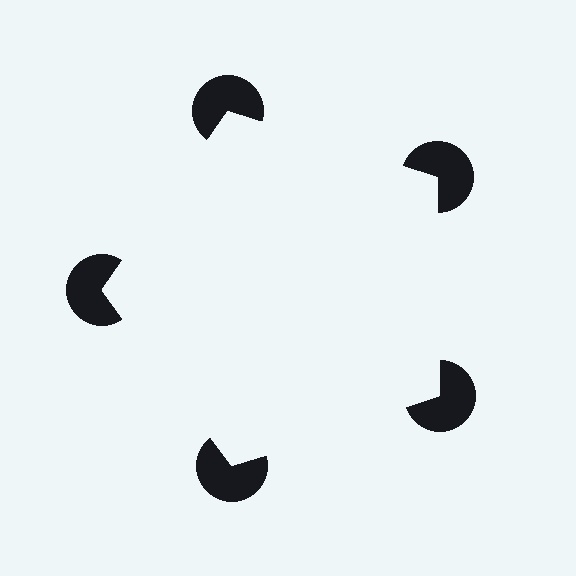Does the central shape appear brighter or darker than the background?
It typically appears slightly brighter than the background, even though no actual brightness change is drawn.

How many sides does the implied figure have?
5 sides.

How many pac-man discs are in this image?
There are 5 — one at each vertex of the illusory pentagon.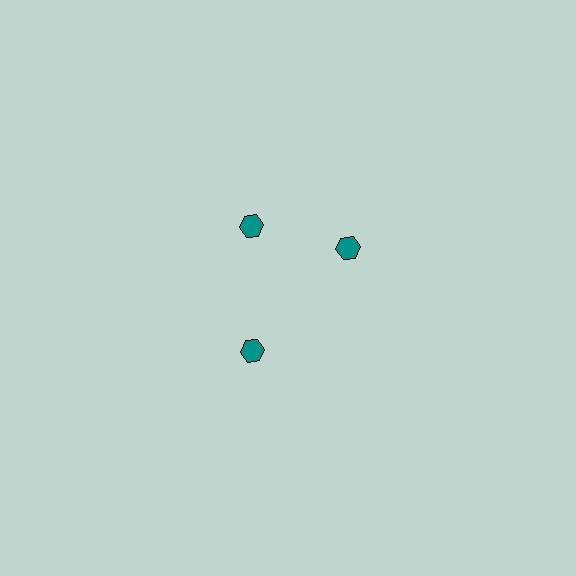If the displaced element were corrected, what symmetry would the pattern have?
It would have 3-fold rotational symmetry — the pattern would map onto itself every 120 degrees.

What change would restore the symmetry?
The symmetry would be restored by rotating it back into even spacing with its neighbors so that all 3 hexagons sit at equal angles and equal distance from the center.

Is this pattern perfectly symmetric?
No. The 3 teal hexagons are arranged in a ring, but one element near the 3 o'clock position is rotated out of alignment along the ring, breaking the 3-fold rotational symmetry.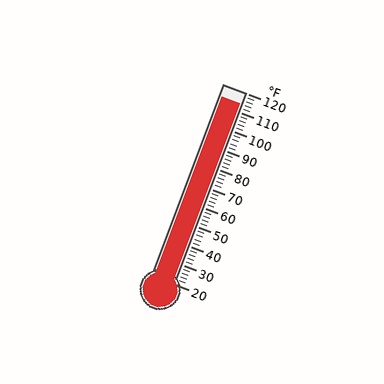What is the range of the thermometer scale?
The thermometer scale ranges from 20°F to 120°F.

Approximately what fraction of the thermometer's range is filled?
The thermometer is filled to approximately 95% of its range.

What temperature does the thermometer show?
The thermometer shows approximately 114°F.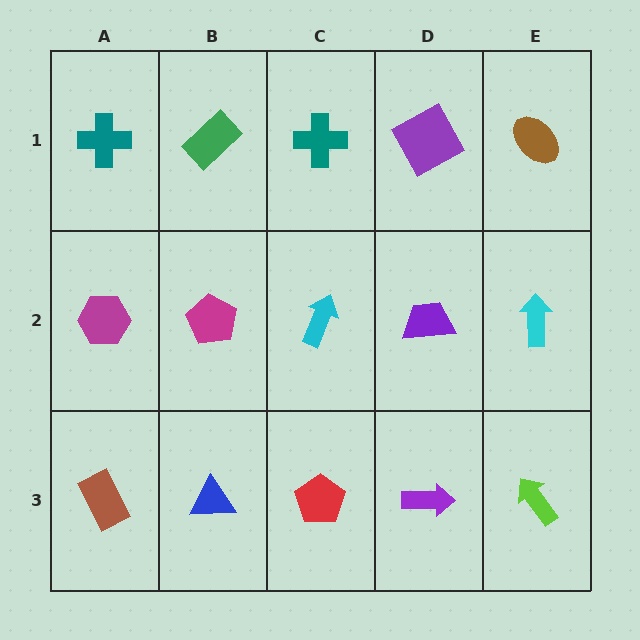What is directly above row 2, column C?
A teal cross.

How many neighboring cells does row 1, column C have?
3.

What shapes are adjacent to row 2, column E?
A brown ellipse (row 1, column E), a lime arrow (row 3, column E), a purple trapezoid (row 2, column D).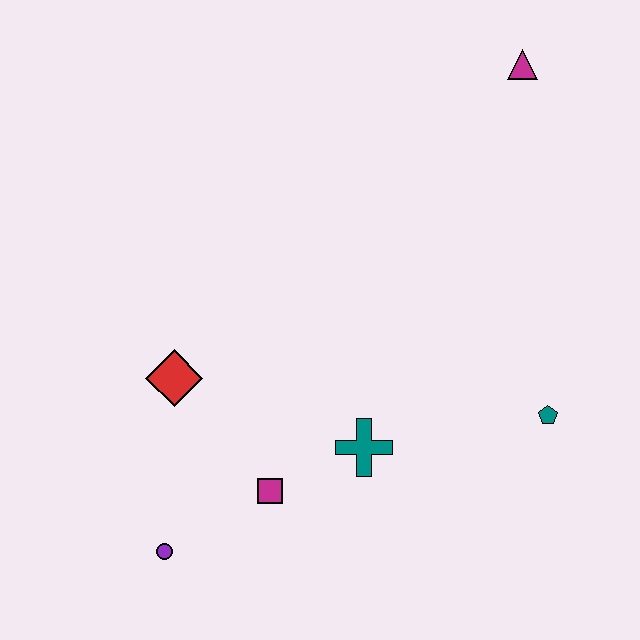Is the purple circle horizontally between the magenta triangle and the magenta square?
No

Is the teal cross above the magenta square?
Yes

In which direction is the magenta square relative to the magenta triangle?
The magenta square is below the magenta triangle.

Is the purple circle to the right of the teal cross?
No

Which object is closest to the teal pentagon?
The teal cross is closest to the teal pentagon.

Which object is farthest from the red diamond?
The magenta triangle is farthest from the red diamond.